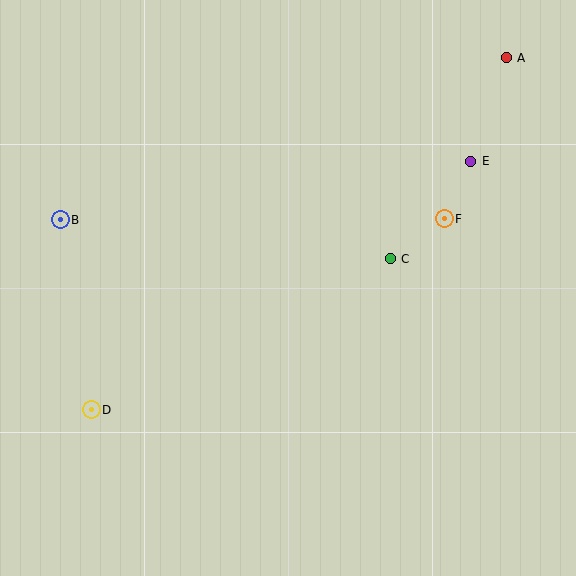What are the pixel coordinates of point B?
Point B is at (60, 220).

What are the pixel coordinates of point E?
Point E is at (471, 161).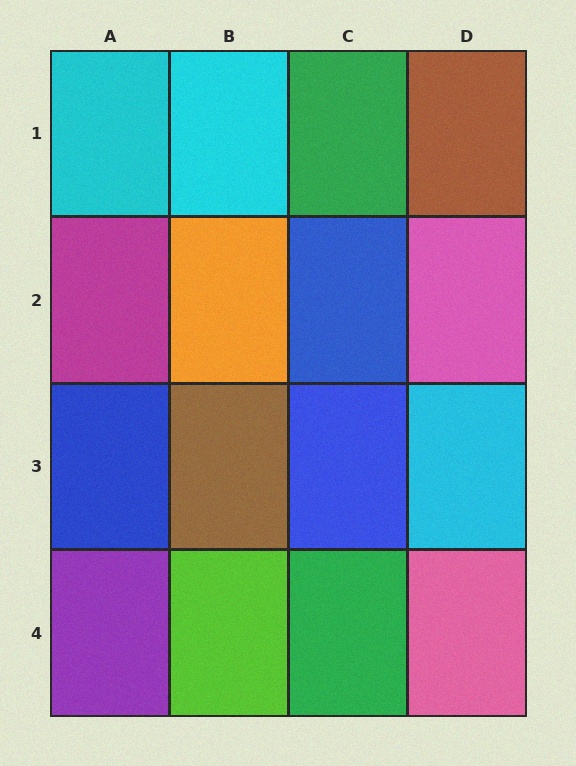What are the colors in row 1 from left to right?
Cyan, cyan, green, brown.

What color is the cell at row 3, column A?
Blue.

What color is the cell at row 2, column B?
Orange.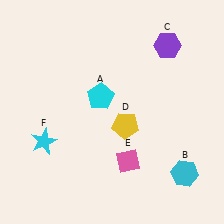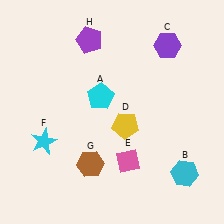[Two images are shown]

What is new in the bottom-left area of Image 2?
A brown hexagon (G) was added in the bottom-left area of Image 2.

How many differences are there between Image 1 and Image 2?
There are 2 differences between the two images.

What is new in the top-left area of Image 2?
A purple pentagon (H) was added in the top-left area of Image 2.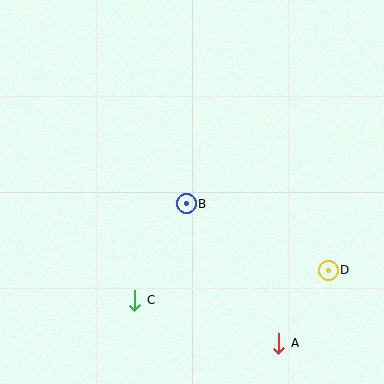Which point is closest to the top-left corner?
Point B is closest to the top-left corner.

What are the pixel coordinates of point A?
Point A is at (279, 343).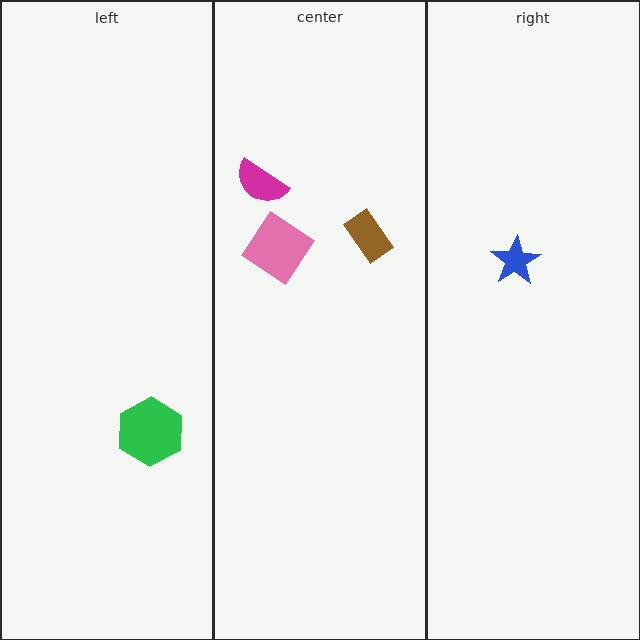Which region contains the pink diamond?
The center region.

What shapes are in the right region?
The blue star.